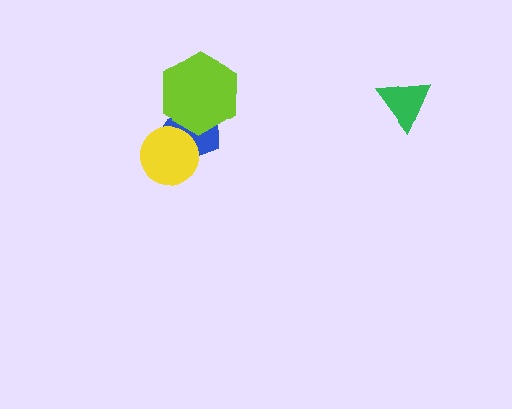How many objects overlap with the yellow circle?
1 object overlaps with the yellow circle.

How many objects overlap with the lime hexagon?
1 object overlaps with the lime hexagon.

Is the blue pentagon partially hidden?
Yes, it is partially covered by another shape.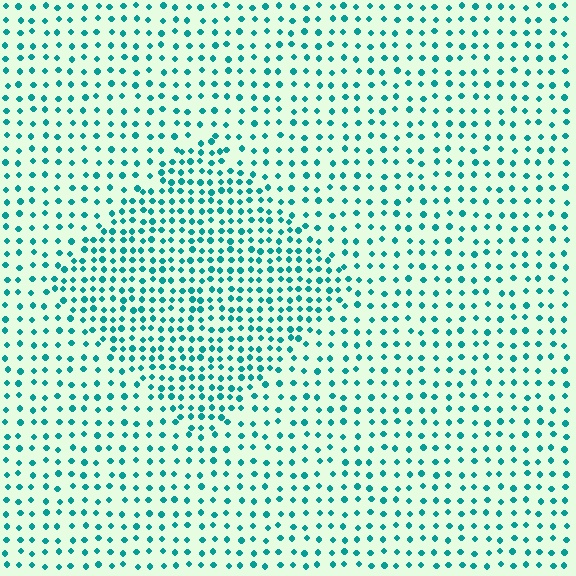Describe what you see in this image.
The image contains small teal elements arranged at two different densities. A diamond-shaped region is visible where the elements are more densely packed than the surrounding area.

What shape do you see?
I see a diamond.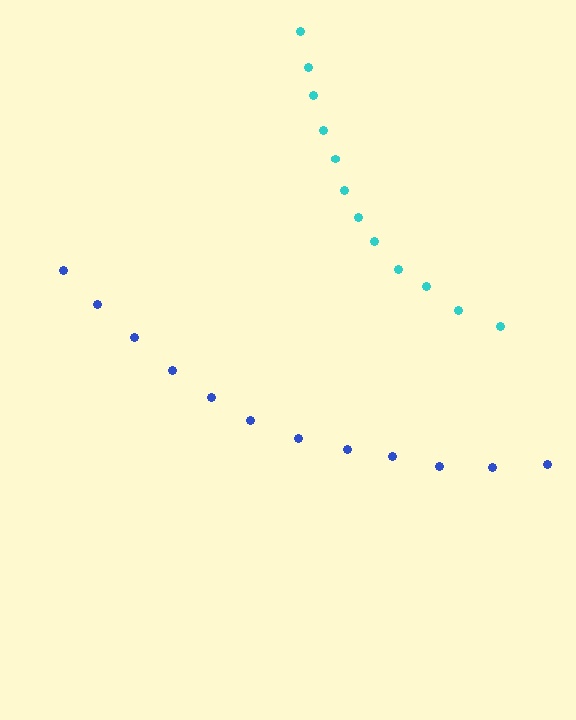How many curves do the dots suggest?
There are 2 distinct paths.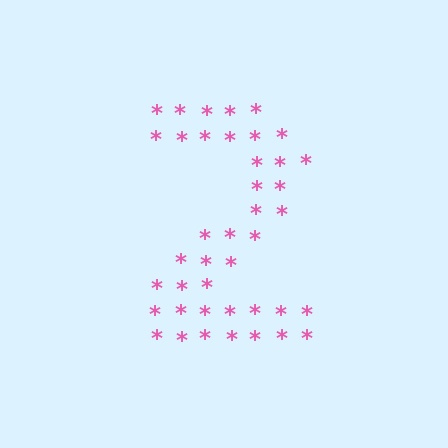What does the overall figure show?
The overall figure shows the digit 2.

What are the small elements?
The small elements are asterisks.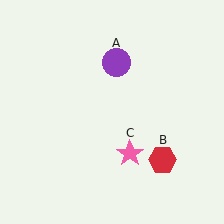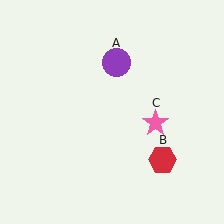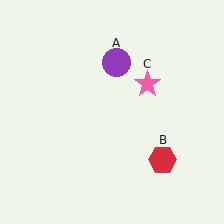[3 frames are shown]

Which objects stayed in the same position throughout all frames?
Purple circle (object A) and red hexagon (object B) remained stationary.